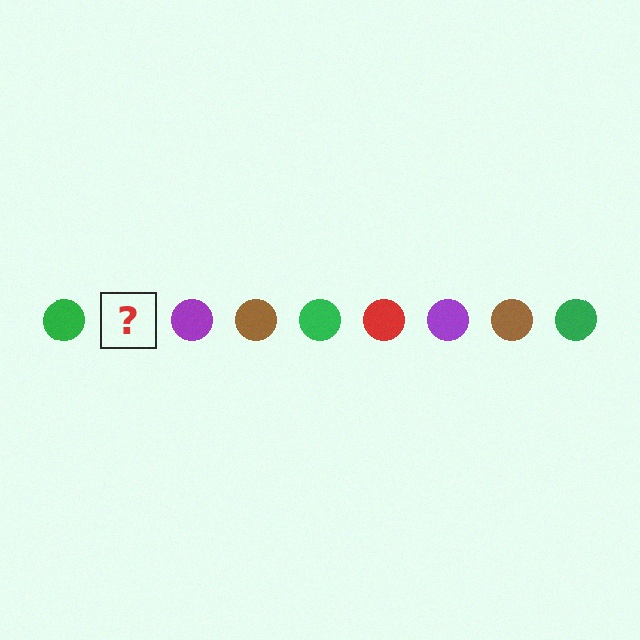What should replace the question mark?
The question mark should be replaced with a red circle.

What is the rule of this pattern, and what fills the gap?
The rule is that the pattern cycles through green, red, purple, brown circles. The gap should be filled with a red circle.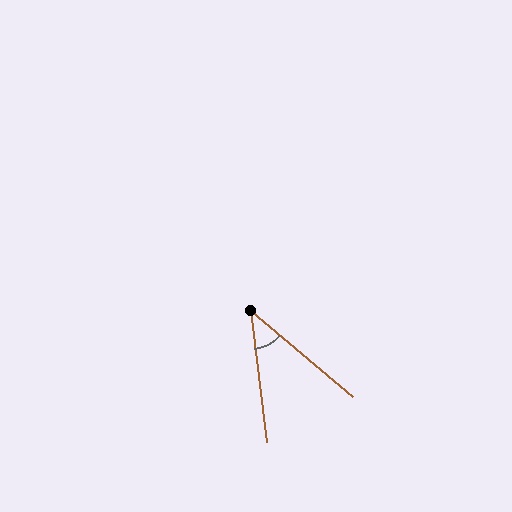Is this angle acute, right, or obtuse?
It is acute.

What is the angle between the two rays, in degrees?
Approximately 43 degrees.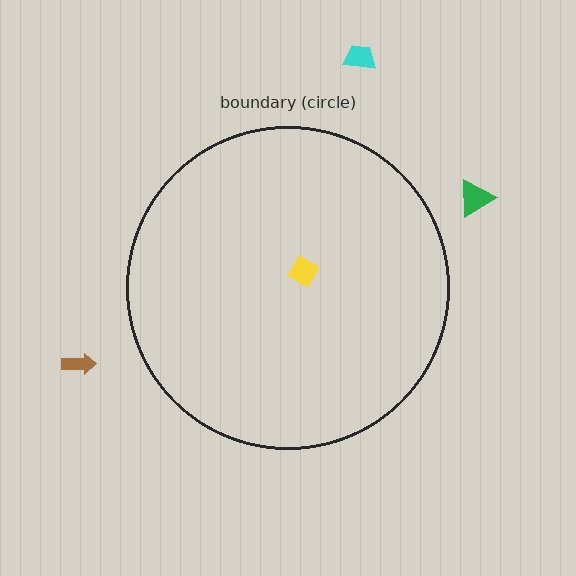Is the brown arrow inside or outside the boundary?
Outside.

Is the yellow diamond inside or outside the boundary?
Inside.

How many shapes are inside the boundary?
1 inside, 3 outside.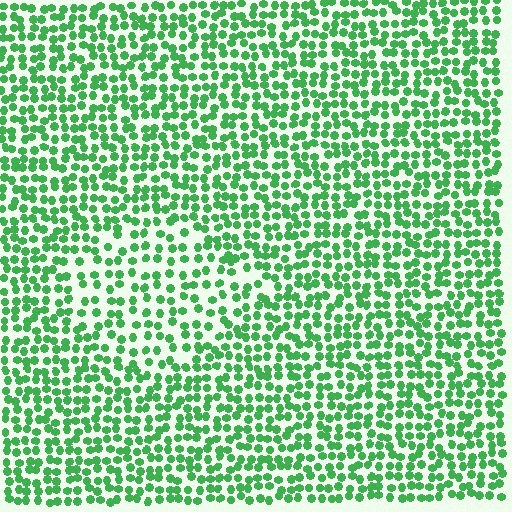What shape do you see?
I see a diamond.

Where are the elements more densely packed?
The elements are more densely packed outside the diamond boundary.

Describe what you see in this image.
The image contains small green elements arranged at two different densities. A diamond-shaped region is visible where the elements are less densely packed than the surrounding area.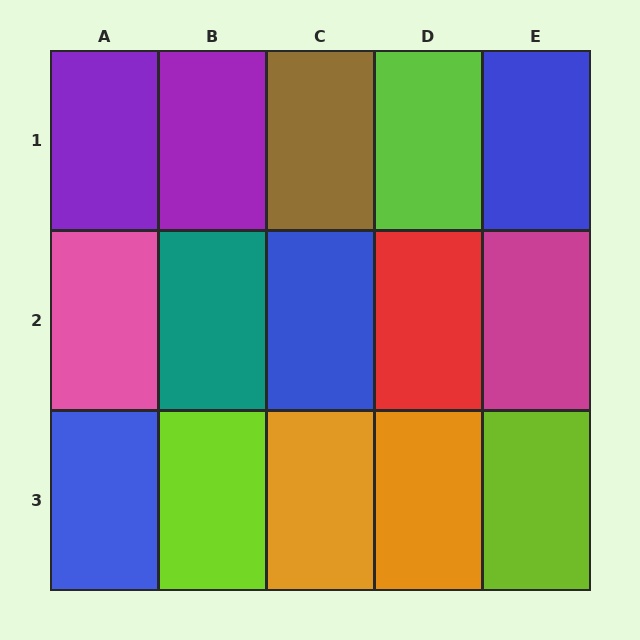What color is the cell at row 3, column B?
Lime.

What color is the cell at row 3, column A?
Blue.